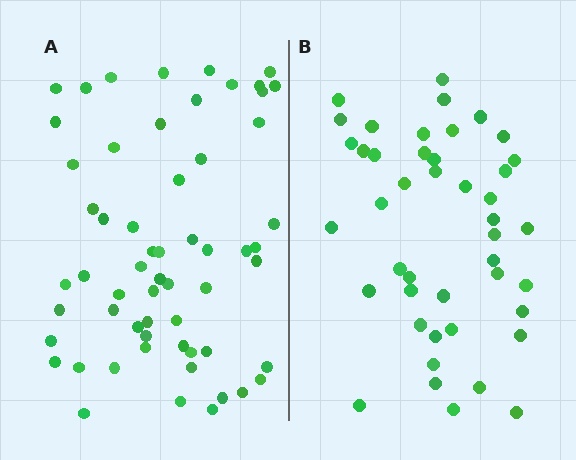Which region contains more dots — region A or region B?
Region A (the left region) has more dots.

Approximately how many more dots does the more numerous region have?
Region A has approximately 15 more dots than region B.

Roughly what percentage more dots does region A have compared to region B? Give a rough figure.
About 35% more.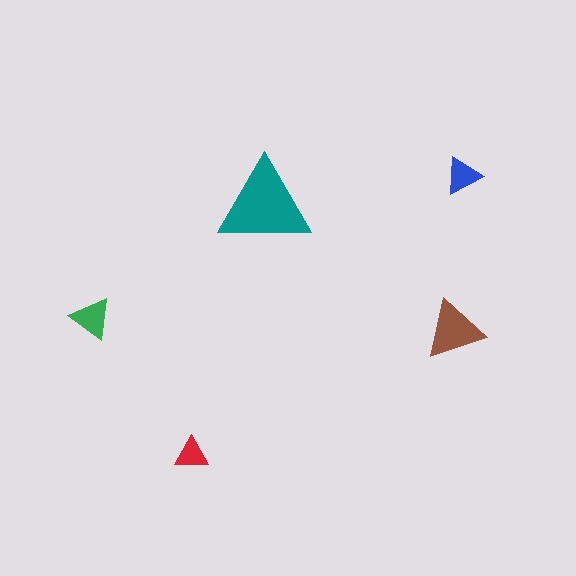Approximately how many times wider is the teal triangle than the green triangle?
About 2 times wider.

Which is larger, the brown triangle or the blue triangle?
The brown one.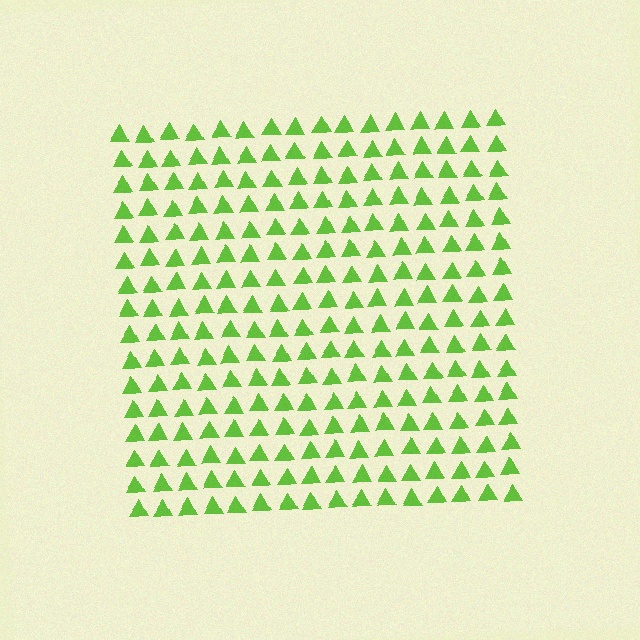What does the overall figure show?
The overall figure shows a square.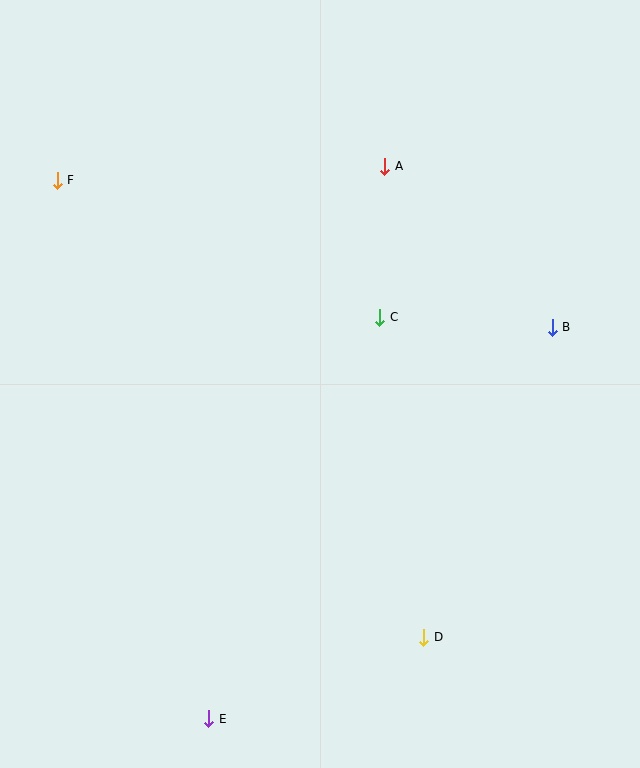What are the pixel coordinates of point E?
Point E is at (209, 719).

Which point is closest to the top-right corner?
Point A is closest to the top-right corner.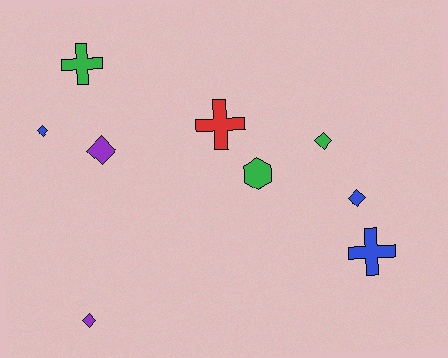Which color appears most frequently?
Blue, with 3 objects.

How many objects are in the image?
There are 9 objects.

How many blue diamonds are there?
There are 2 blue diamonds.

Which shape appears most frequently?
Diamond, with 5 objects.